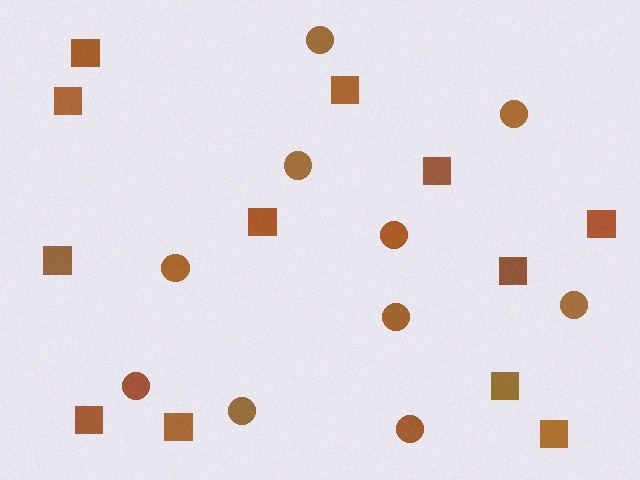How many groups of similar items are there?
There are 2 groups: one group of squares (12) and one group of circles (10).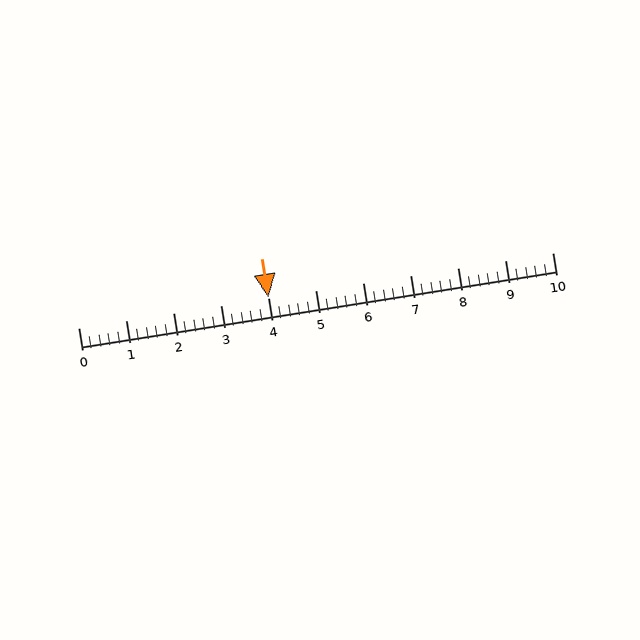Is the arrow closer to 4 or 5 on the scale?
The arrow is closer to 4.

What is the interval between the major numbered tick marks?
The major tick marks are spaced 1 units apart.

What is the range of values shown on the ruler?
The ruler shows values from 0 to 10.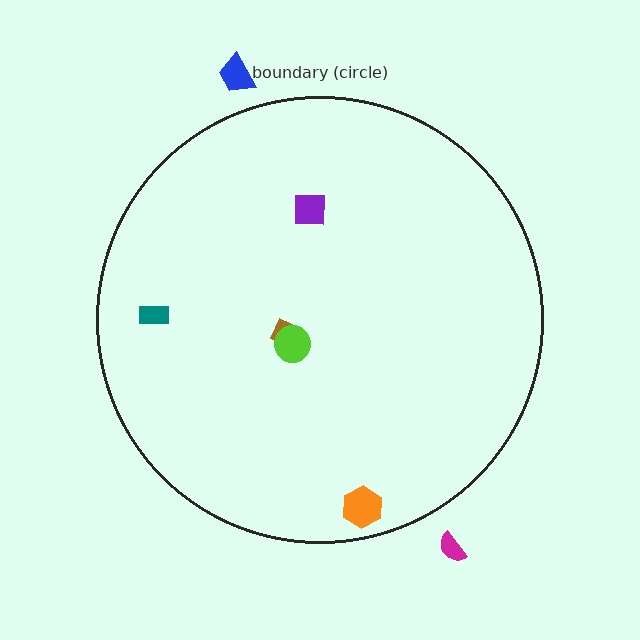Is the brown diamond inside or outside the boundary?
Inside.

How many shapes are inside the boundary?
5 inside, 2 outside.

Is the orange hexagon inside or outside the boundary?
Inside.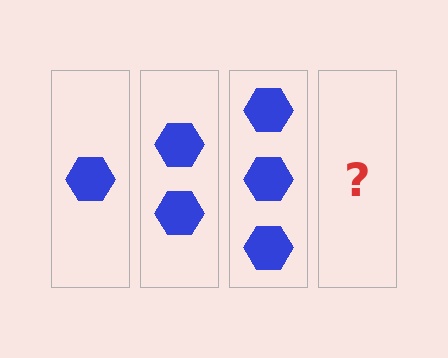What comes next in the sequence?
The next element should be 4 hexagons.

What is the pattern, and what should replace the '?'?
The pattern is that each step adds one more hexagon. The '?' should be 4 hexagons.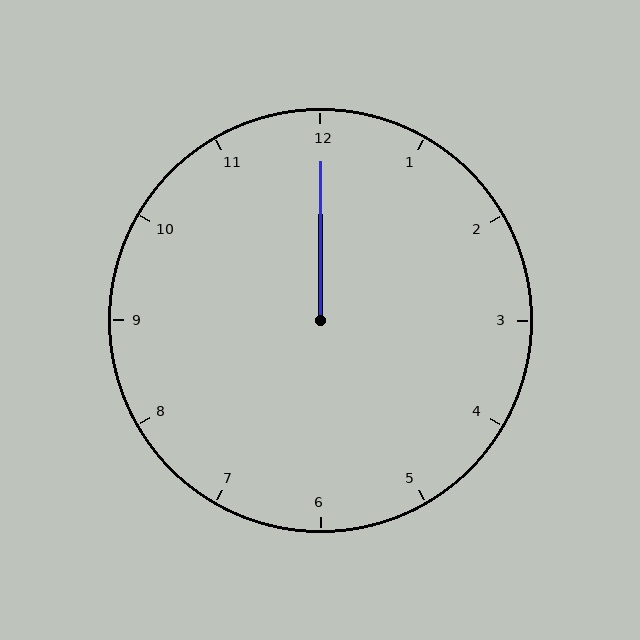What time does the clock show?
12:00.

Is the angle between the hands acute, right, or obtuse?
It is acute.